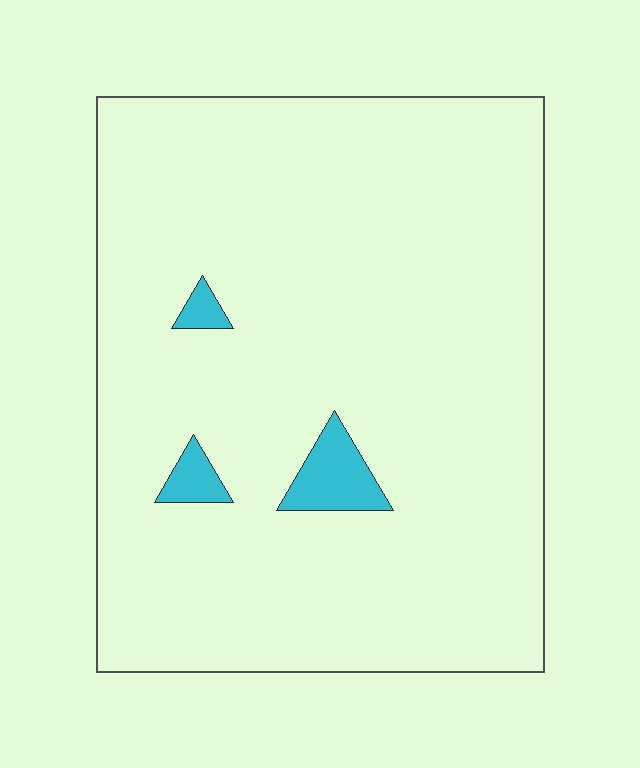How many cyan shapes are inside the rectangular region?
3.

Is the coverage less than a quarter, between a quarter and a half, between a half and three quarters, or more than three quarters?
Less than a quarter.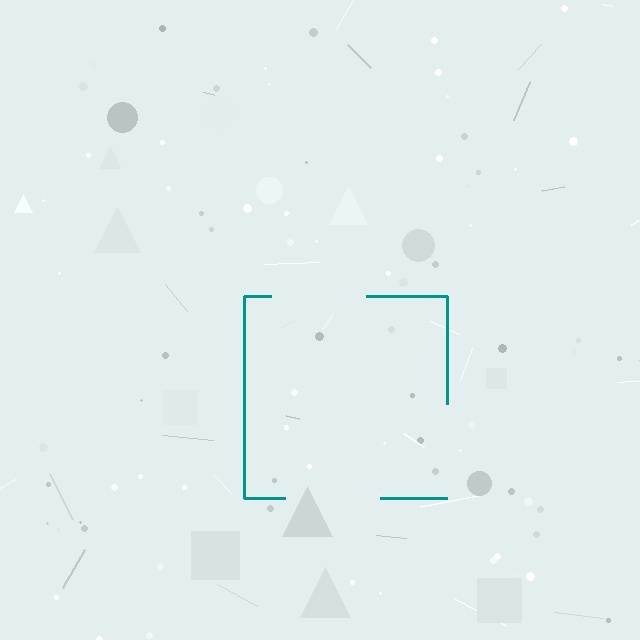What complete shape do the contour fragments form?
The contour fragments form a square.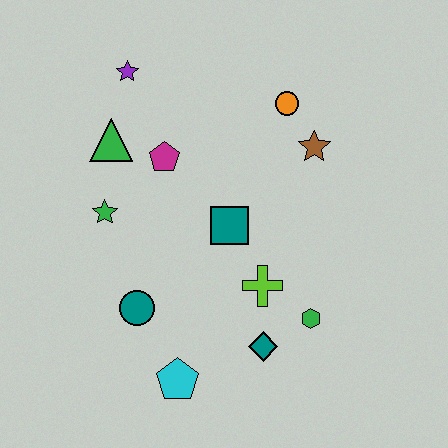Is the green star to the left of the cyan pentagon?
Yes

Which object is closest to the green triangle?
The magenta pentagon is closest to the green triangle.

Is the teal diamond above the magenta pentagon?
No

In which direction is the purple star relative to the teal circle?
The purple star is above the teal circle.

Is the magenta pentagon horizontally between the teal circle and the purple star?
No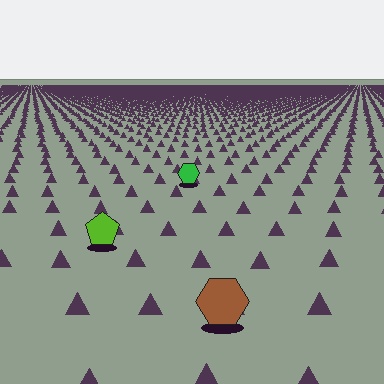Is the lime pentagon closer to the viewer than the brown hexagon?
No. The brown hexagon is closer — you can tell from the texture gradient: the ground texture is coarser near it.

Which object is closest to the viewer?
The brown hexagon is closest. The texture marks near it are larger and more spread out.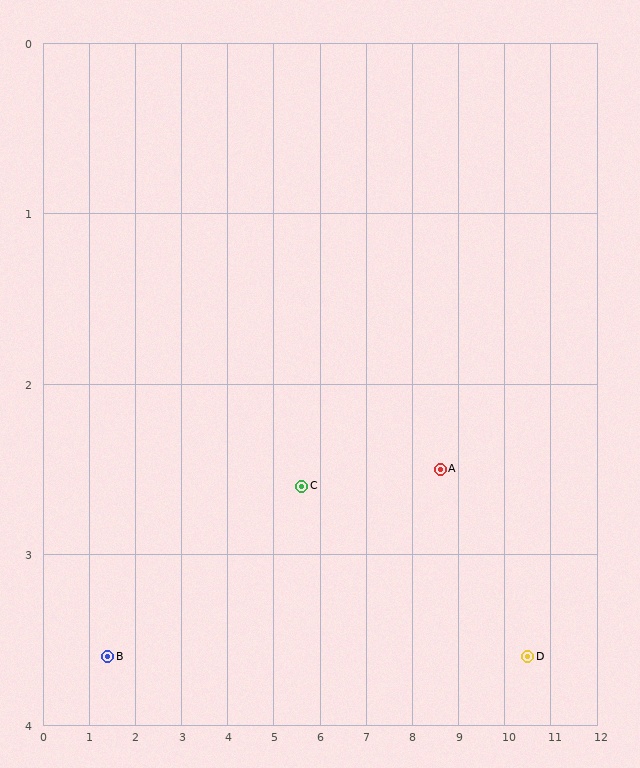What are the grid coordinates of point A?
Point A is at approximately (8.6, 2.5).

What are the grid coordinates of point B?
Point B is at approximately (1.4, 3.6).